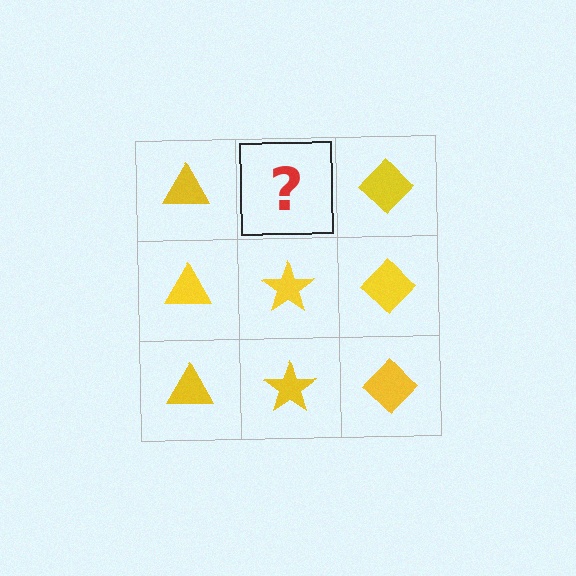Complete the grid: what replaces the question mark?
The question mark should be replaced with a yellow star.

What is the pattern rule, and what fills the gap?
The rule is that each column has a consistent shape. The gap should be filled with a yellow star.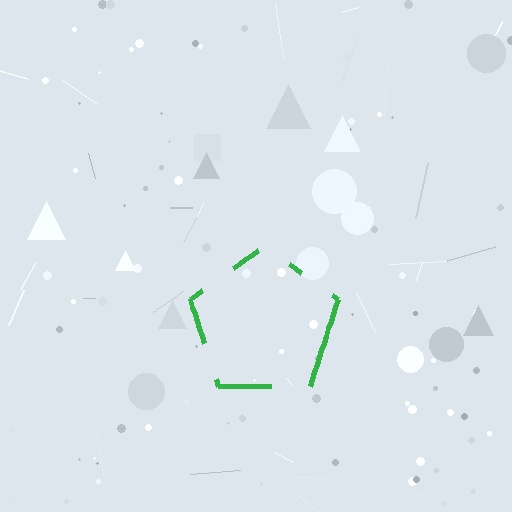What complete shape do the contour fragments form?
The contour fragments form a pentagon.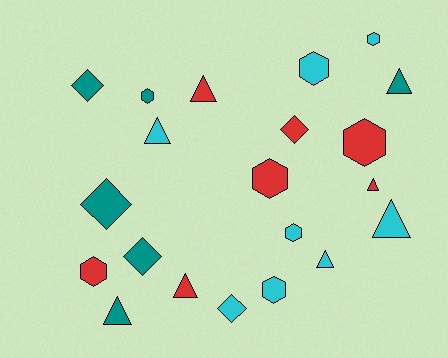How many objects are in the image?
There are 21 objects.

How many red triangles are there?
There are 3 red triangles.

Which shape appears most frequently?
Hexagon, with 8 objects.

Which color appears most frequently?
Cyan, with 8 objects.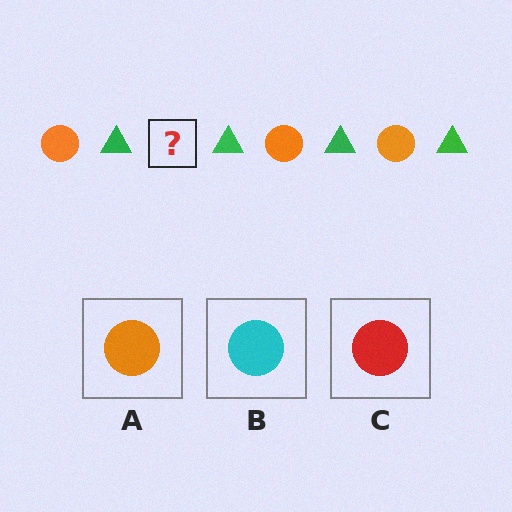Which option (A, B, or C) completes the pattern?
A.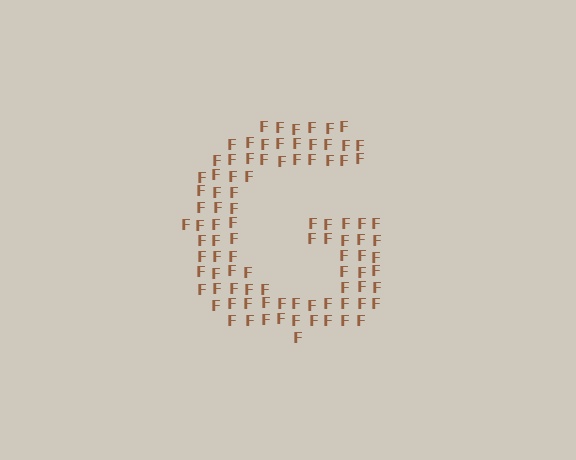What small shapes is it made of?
It is made of small letter F's.